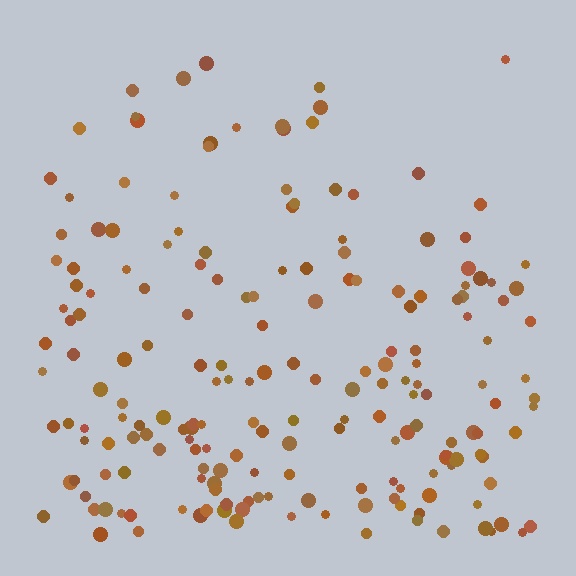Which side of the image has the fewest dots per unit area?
The top.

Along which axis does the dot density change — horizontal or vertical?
Vertical.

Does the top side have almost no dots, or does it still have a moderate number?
Still a moderate number, just noticeably fewer than the bottom.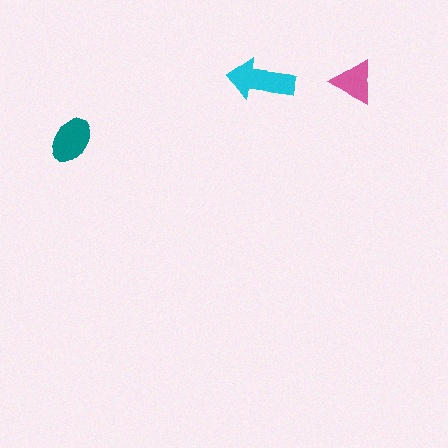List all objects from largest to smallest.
The cyan arrow, the teal ellipse, the pink triangle.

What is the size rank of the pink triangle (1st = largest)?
3rd.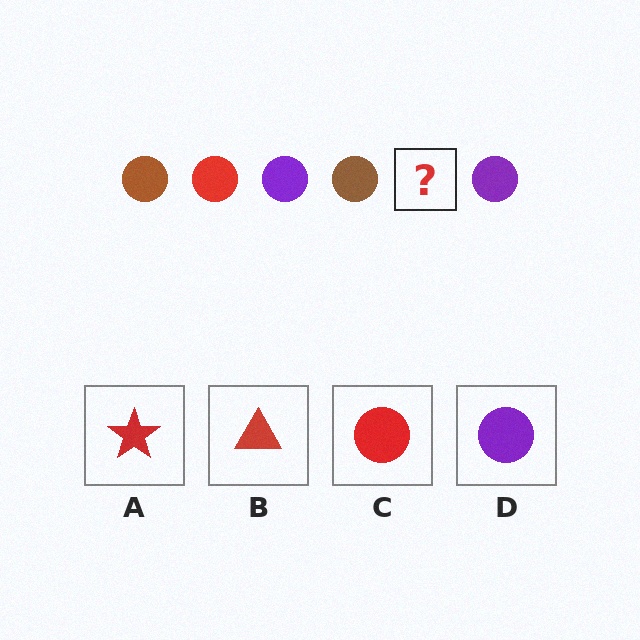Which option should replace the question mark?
Option C.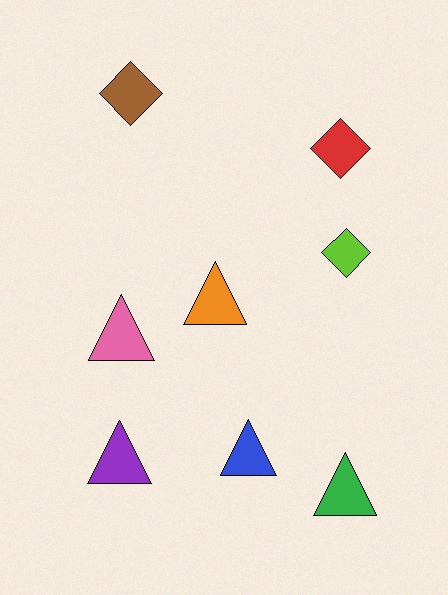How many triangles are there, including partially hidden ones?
There are 5 triangles.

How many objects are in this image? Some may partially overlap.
There are 8 objects.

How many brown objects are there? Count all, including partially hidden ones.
There is 1 brown object.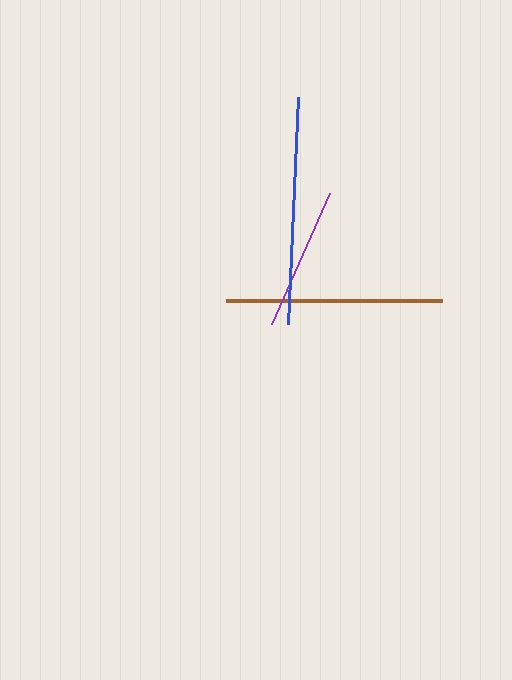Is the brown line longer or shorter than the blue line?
The blue line is longer than the brown line.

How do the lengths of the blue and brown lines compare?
The blue and brown lines are approximately the same length.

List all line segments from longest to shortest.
From longest to shortest: blue, brown, purple.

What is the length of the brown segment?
The brown segment is approximately 216 pixels long.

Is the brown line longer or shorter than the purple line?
The brown line is longer than the purple line.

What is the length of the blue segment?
The blue segment is approximately 227 pixels long.